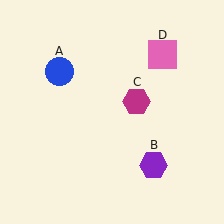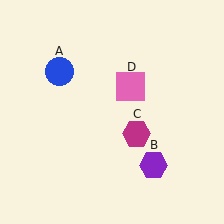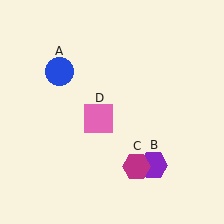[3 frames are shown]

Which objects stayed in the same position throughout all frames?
Blue circle (object A) and purple hexagon (object B) remained stationary.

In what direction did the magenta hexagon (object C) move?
The magenta hexagon (object C) moved down.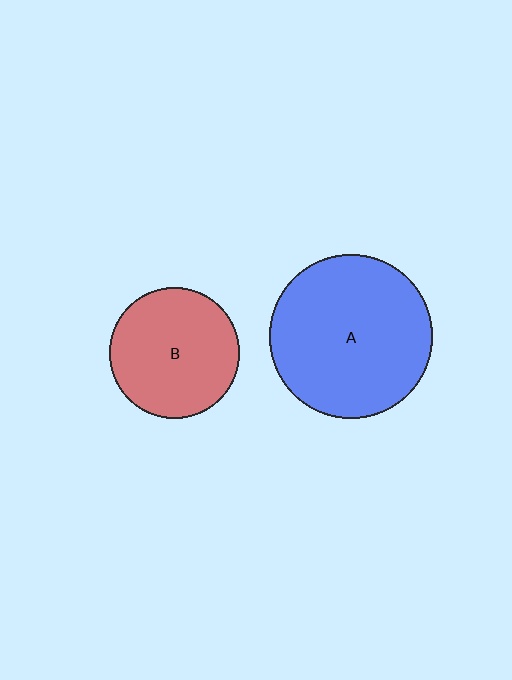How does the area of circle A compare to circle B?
Approximately 1.6 times.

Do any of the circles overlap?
No, none of the circles overlap.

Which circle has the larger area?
Circle A (blue).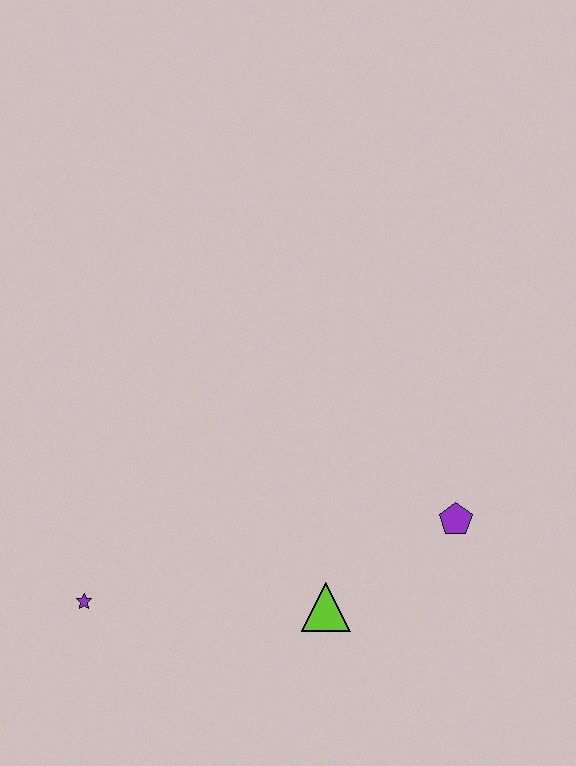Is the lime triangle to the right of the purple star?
Yes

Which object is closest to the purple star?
The lime triangle is closest to the purple star.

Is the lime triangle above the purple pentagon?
No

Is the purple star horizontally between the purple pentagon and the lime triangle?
No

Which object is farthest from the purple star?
The purple pentagon is farthest from the purple star.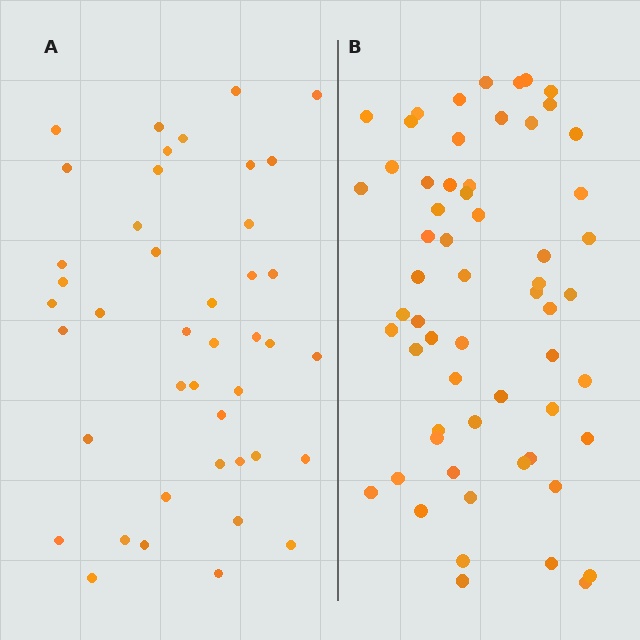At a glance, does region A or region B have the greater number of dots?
Region B (the right region) has more dots.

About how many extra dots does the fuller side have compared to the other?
Region B has approximately 15 more dots than region A.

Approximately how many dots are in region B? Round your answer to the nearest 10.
About 60 dots.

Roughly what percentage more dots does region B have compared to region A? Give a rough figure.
About 40% more.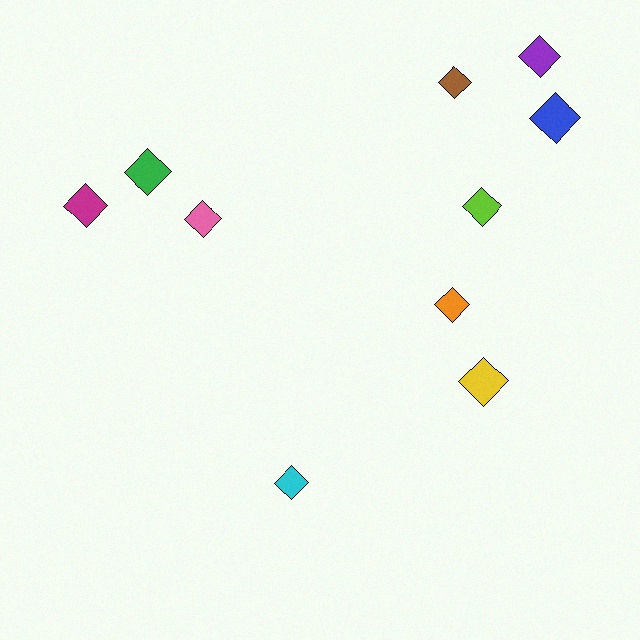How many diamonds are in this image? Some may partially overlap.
There are 10 diamonds.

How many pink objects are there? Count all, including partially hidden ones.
There is 1 pink object.